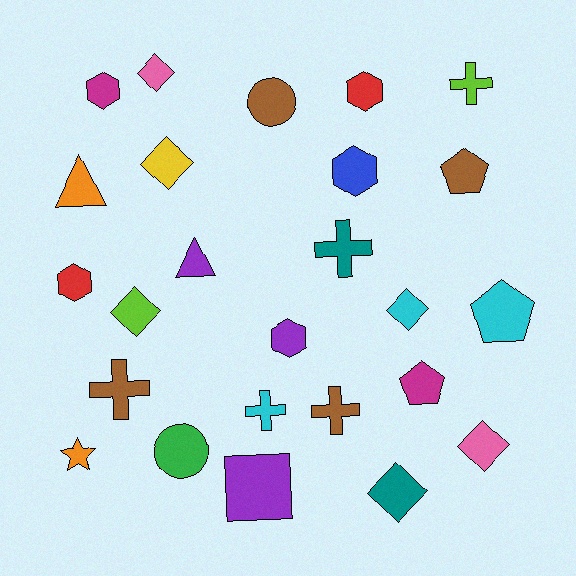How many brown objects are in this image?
There are 4 brown objects.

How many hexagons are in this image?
There are 5 hexagons.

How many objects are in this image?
There are 25 objects.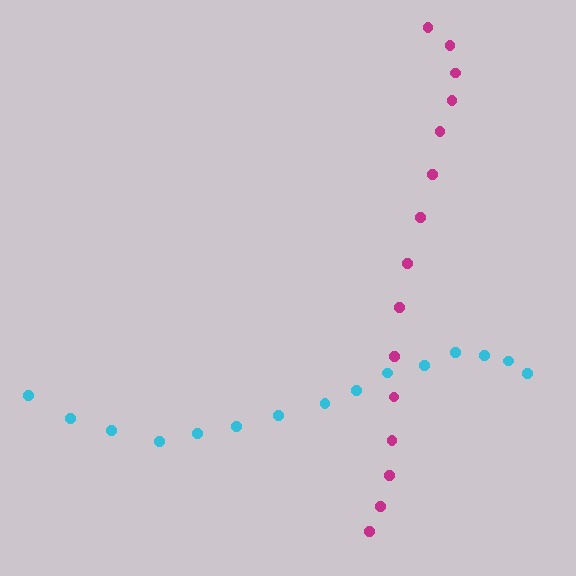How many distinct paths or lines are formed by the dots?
There are 2 distinct paths.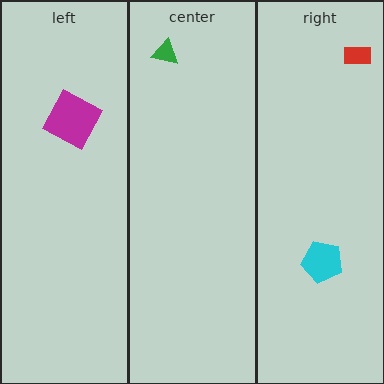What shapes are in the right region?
The cyan pentagon, the red rectangle.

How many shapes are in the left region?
1.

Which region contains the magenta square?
The left region.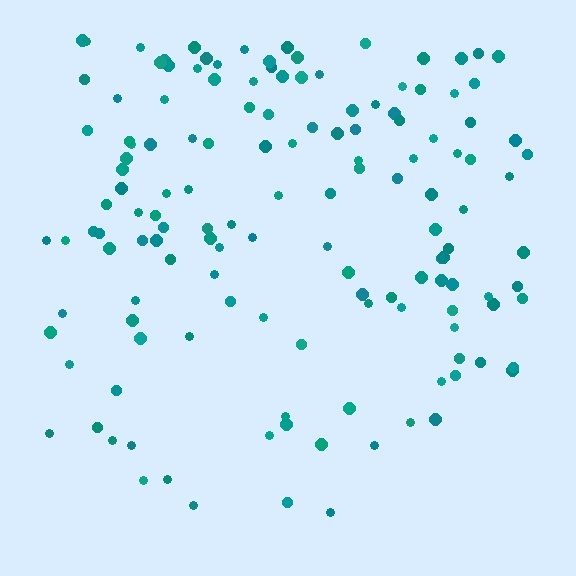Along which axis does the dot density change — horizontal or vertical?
Vertical.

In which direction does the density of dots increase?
From bottom to top, with the top side densest.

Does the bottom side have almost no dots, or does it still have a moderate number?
Still a moderate number, just noticeably fewer than the top.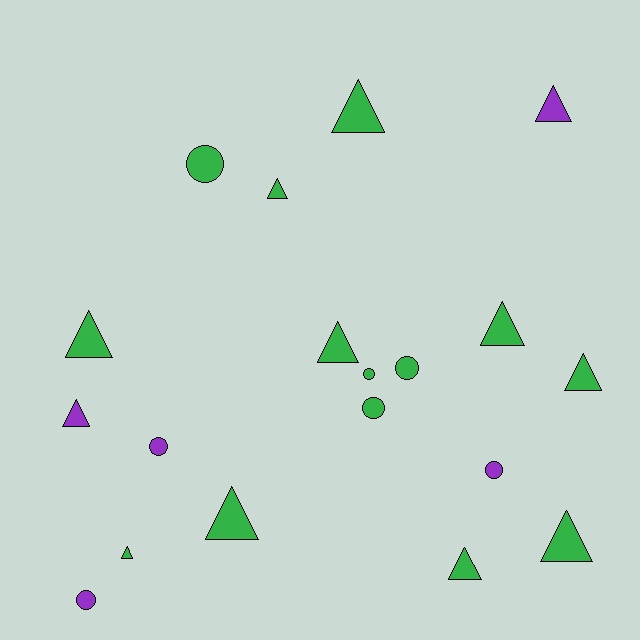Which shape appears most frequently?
Triangle, with 12 objects.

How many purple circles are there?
There are 3 purple circles.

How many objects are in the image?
There are 19 objects.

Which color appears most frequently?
Green, with 14 objects.